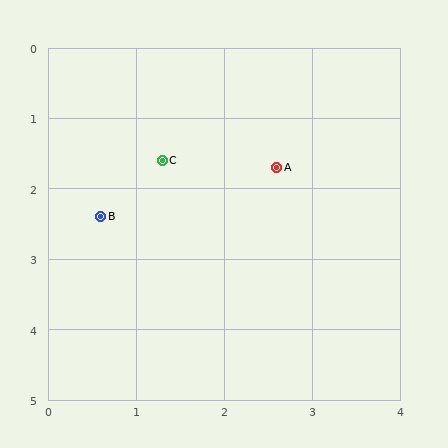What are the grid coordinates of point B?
Point B is at approximately (0.6, 2.4).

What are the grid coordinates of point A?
Point A is at approximately (2.6, 1.7).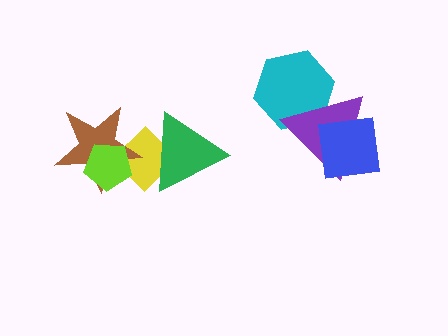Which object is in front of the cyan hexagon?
The purple triangle is in front of the cyan hexagon.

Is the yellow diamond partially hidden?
Yes, it is partially covered by another shape.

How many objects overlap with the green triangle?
1 object overlaps with the green triangle.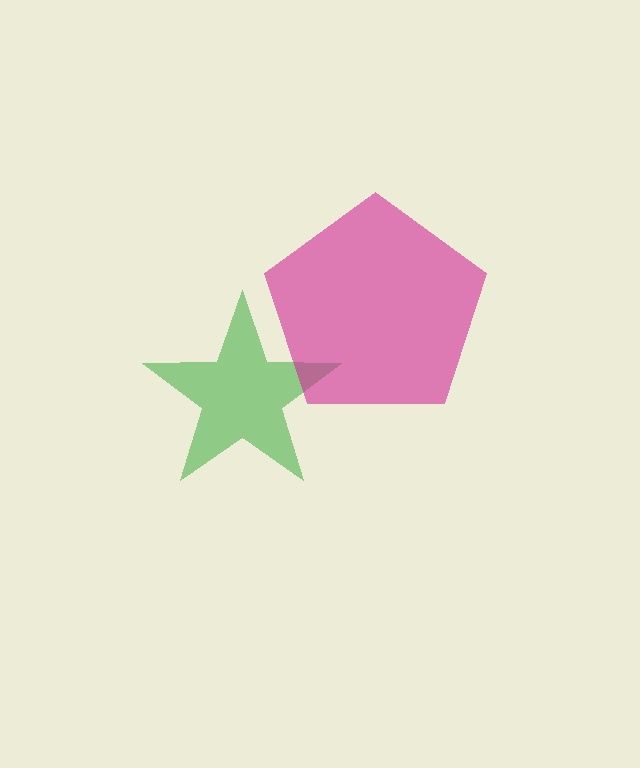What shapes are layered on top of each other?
The layered shapes are: a green star, a magenta pentagon.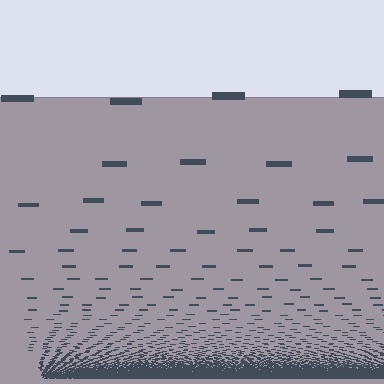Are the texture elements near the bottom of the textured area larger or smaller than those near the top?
Smaller. The gradient is inverted — elements near the bottom are smaller and denser.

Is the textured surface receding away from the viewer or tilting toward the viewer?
The surface appears to tilt toward the viewer. Texture elements get larger and sparser toward the top.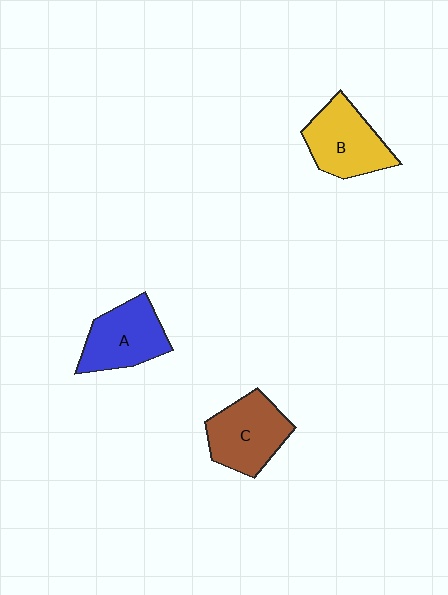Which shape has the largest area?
Shape C (brown).